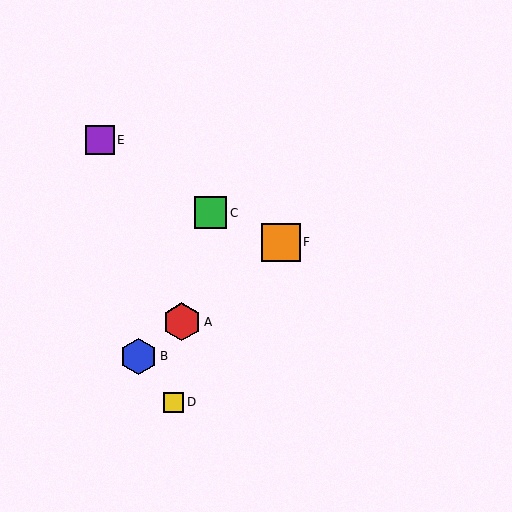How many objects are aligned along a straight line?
3 objects (A, B, F) are aligned along a straight line.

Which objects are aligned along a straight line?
Objects A, B, F are aligned along a straight line.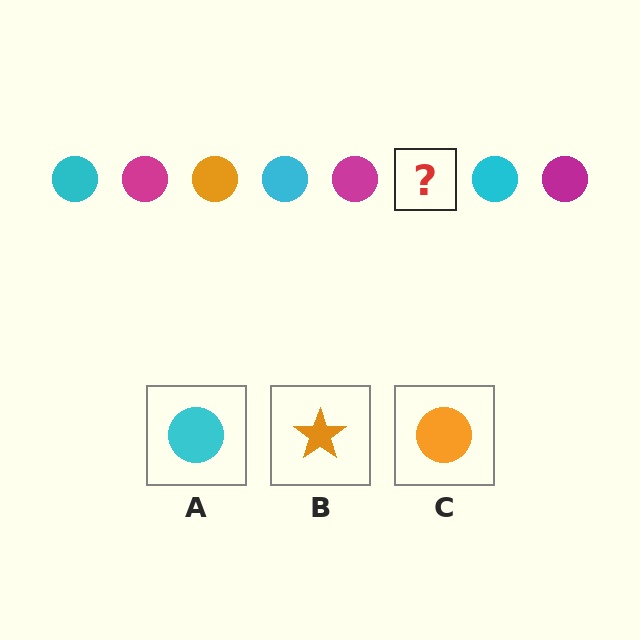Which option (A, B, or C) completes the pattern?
C.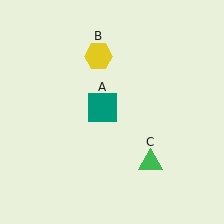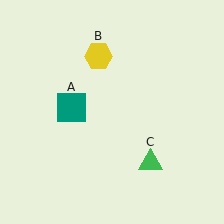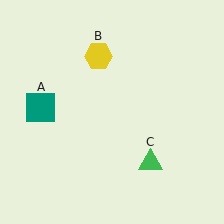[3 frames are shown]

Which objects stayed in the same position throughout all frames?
Yellow hexagon (object B) and green triangle (object C) remained stationary.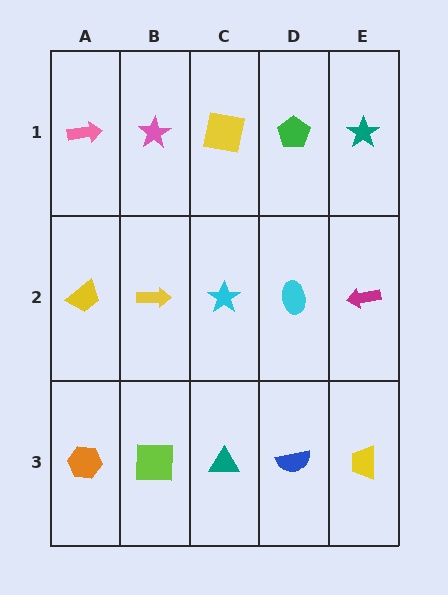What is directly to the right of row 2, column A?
A yellow arrow.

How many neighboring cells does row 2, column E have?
3.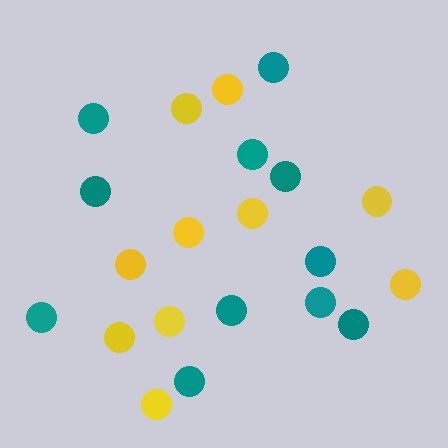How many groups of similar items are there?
There are 2 groups: one group of teal circles (11) and one group of yellow circles (10).